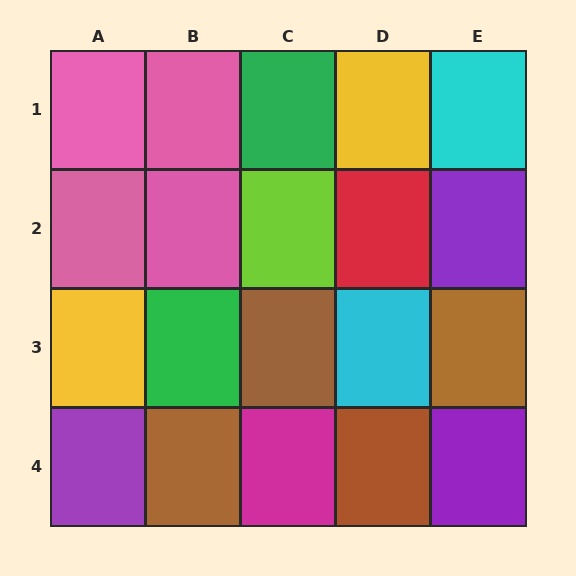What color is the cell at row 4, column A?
Purple.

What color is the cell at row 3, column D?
Cyan.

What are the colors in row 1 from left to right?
Pink, pink, green, yellow, cyan.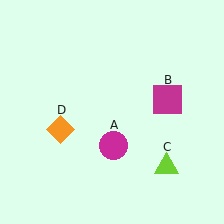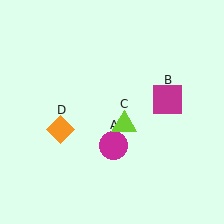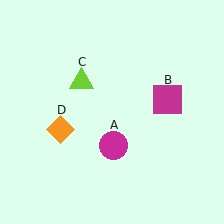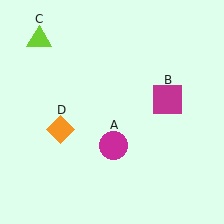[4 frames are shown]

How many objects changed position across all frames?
1 object changed position: lime triangle (object C).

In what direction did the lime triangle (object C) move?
The lime triangle (object C) moved up and to the left.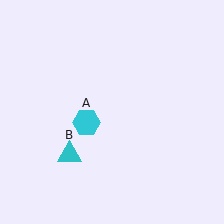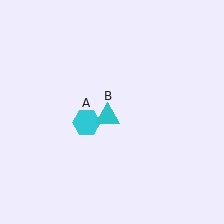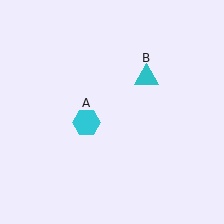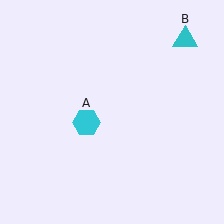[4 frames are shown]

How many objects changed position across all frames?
1 object changed position: cyan triangle (object B).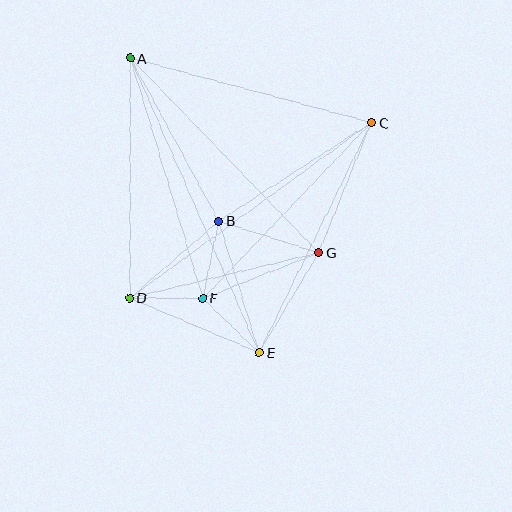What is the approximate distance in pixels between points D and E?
The distance between D and E is approximately 141 pixels.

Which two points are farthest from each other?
Points A and E are farthest from each other.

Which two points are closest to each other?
Points D and F are closest to each other.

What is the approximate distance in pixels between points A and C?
The distance between A and C is approximately 250 pixels.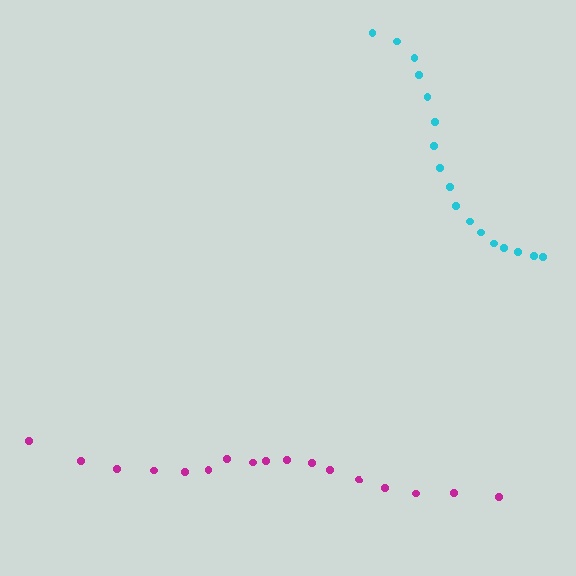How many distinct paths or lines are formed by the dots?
There are 2 distinct paths.